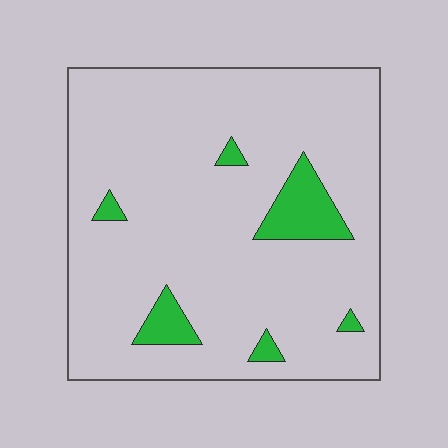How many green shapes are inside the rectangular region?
6.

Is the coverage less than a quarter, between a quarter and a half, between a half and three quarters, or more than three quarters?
Less than a quarter.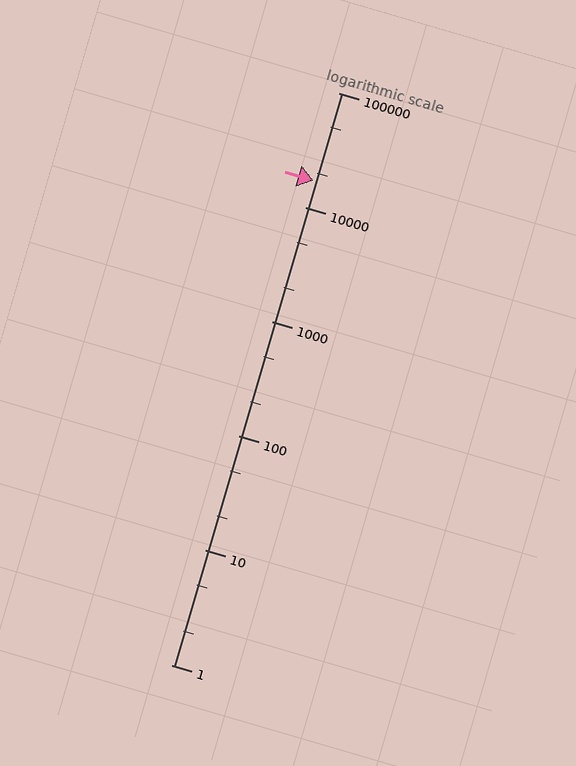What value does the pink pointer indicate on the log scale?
The pointer indicates approximately 17000.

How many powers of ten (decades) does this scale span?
The scale spans 5 decades, from 1 to 100000.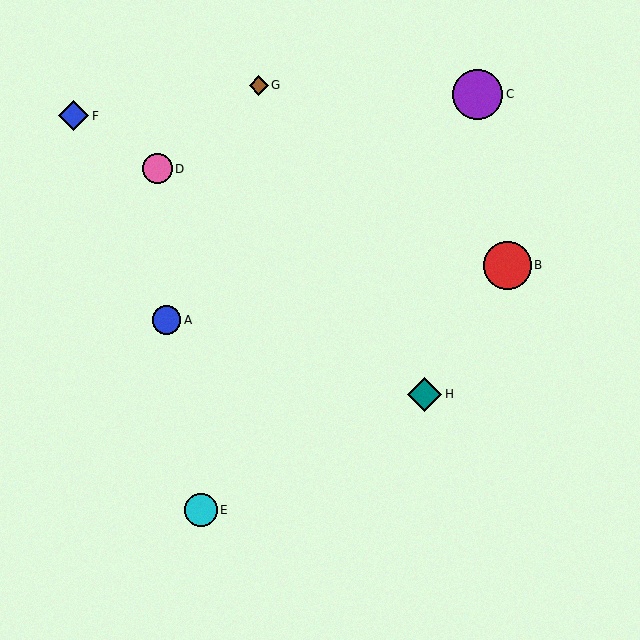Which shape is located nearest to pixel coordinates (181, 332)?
The blue circle (labeled A) at (166, 320) is nearest to that location.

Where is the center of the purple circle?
The center of the purple circle is at (478, 94).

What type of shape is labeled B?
Shape B is a red circle.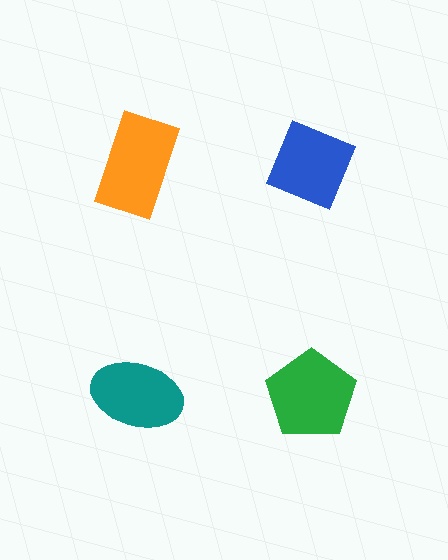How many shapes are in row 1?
2 shapes.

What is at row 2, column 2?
A green pentagon.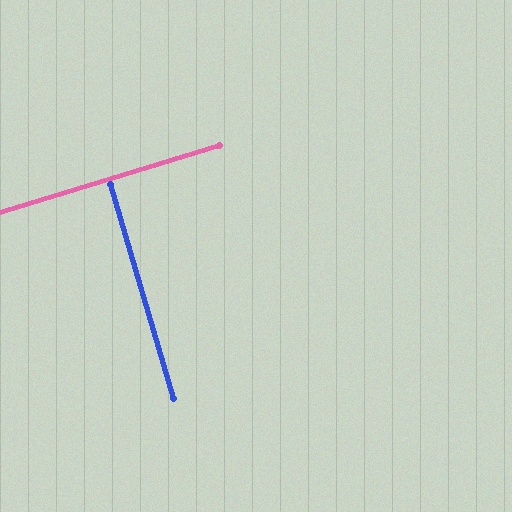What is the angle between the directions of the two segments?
Approximately 89 degrees.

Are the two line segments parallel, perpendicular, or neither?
Perpendicular — they meet at approximately 89°.